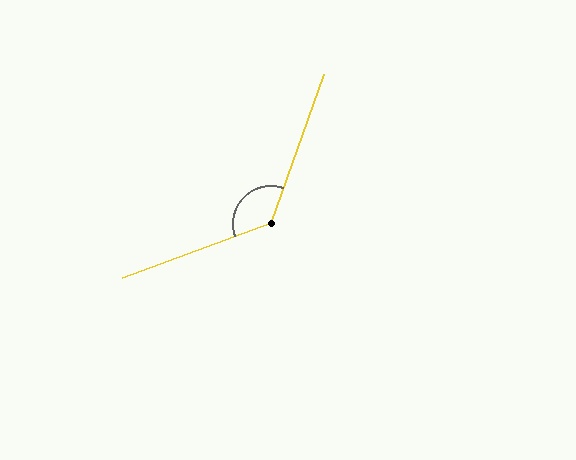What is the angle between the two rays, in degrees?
Approximately 130 degrees.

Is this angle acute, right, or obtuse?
It is obtuse.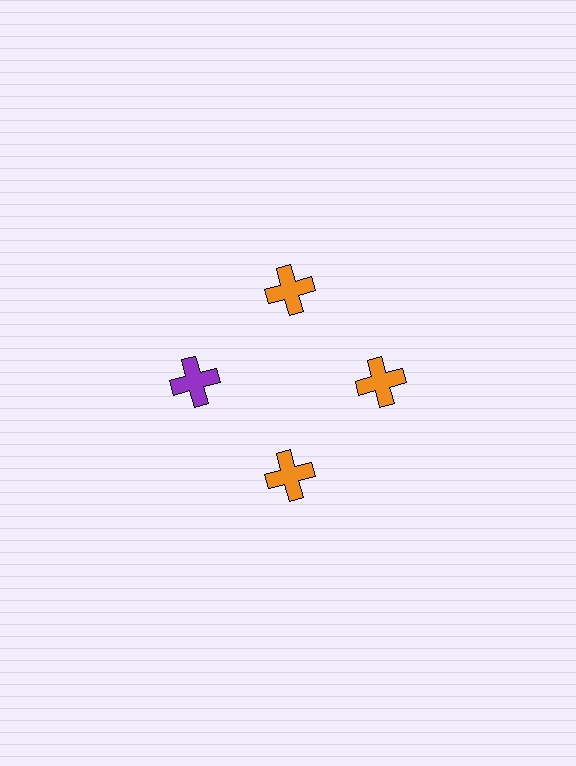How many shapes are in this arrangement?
There are 4 shapes arranged in a ring pattern.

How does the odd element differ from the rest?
It has a different color: purple instead of orange.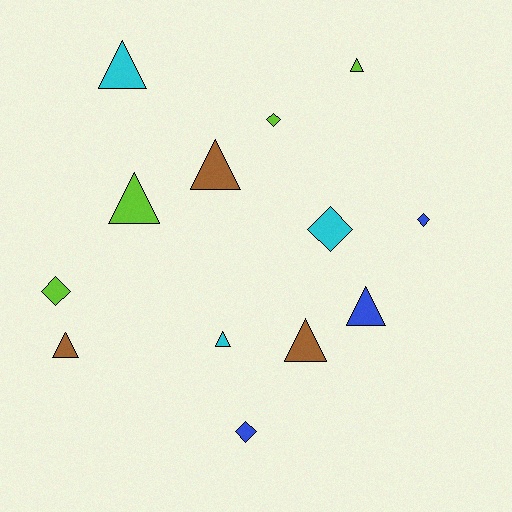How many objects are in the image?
There are 13 objects.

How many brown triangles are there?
There are 3 brown triangles.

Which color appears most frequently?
Lime, with 4 objects.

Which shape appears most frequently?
Triangle, with 8 objects.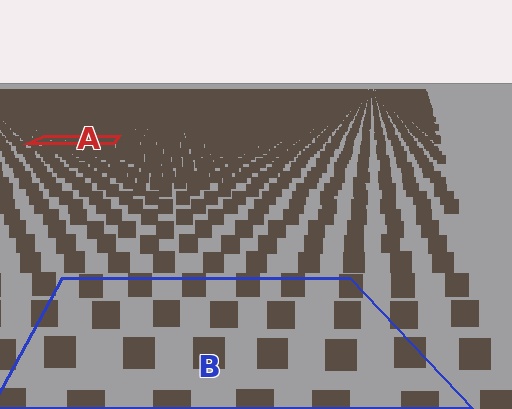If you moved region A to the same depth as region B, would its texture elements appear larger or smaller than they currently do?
They would appear larger. At a closer depth, the same texture elements are projected at a bigger on-screen size.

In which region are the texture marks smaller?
The texture marks are smaller in region A, because it is farther away.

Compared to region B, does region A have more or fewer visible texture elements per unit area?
Region A has more texture elements per unit area — they are packed more densely because it is farther away.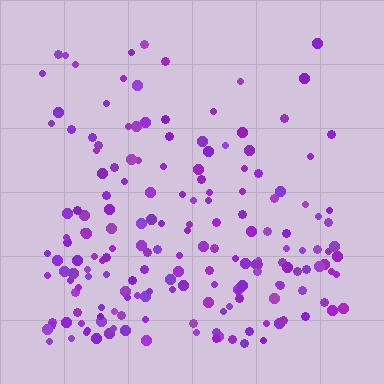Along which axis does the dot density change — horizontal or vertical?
Vertical.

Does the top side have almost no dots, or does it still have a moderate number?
Still a moderate number, just noticeably fewer than the bottom.